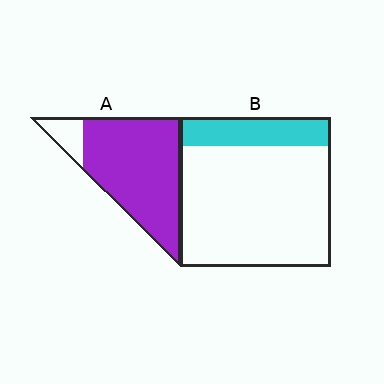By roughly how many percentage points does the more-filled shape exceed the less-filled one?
By roughly 70 percentage points (A over B).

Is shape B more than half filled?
No.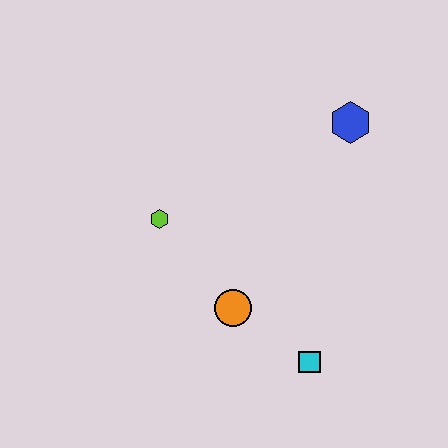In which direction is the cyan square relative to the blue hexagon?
The cyan square is below the blue hexagon.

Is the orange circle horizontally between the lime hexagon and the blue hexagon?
Yes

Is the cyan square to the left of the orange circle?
No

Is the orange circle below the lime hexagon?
Yes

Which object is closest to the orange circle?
The cyan square is closest to the orange circle.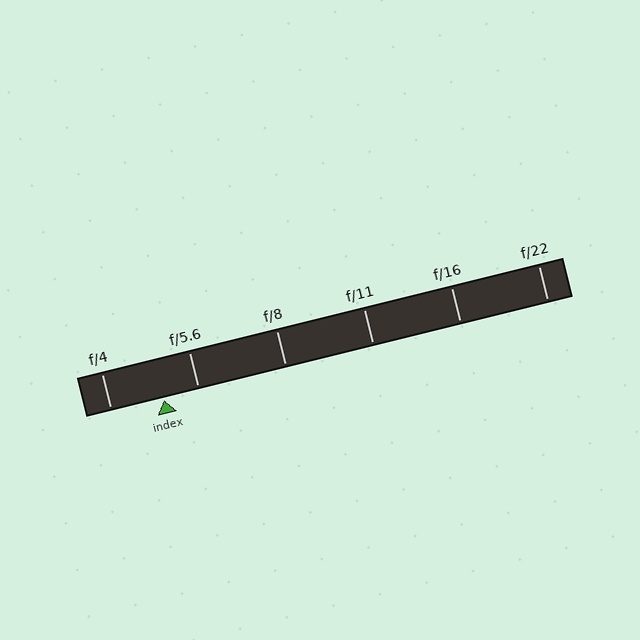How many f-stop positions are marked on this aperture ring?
There are 6 f-stop positions marked.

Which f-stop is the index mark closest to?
The index mark is closest to f/5.6.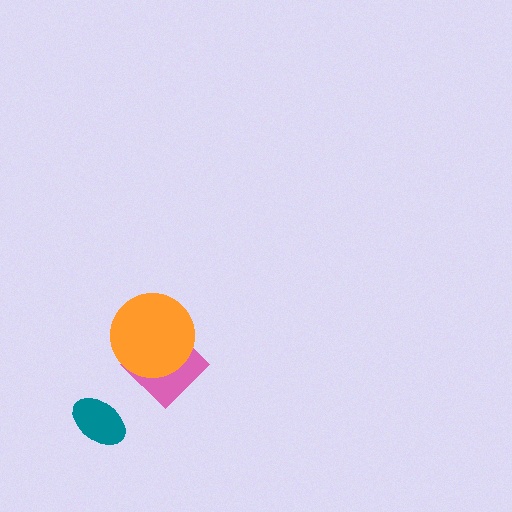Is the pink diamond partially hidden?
Yes, it is partially covered by another shape.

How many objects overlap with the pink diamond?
1 object overlaps with the pink diamond.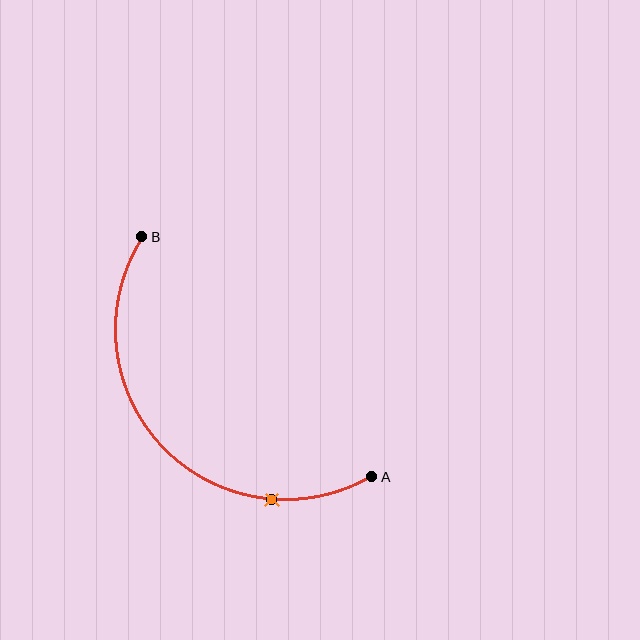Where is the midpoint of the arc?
The arc midpoint is the point on the curve farthest from the straight line joining A and B. It sits below and to the left of that line.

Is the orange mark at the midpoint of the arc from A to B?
No. The orange mark lies on the arc but is closer to endpoint A. The arc midpoint would be at the point on the curve equidistant along the arc from both A and B.